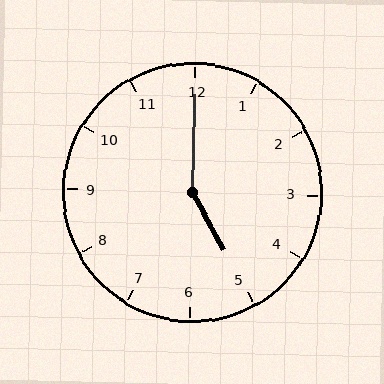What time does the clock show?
5:00.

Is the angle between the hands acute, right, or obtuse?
It is obtuse.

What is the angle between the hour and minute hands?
Approximately 150 degrees.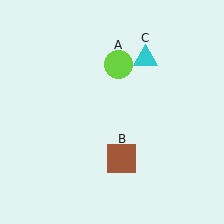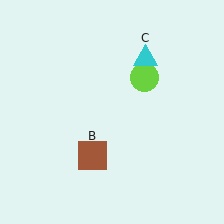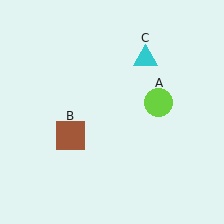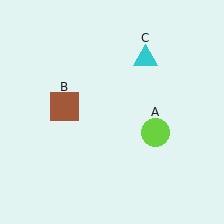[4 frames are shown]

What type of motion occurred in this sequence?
The lime circle (object A), brown square (object B) rotated clockwise around the center of the scene.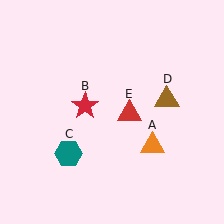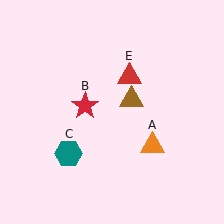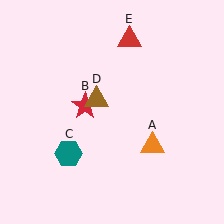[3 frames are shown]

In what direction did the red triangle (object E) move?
The red triangle (object E) moved up.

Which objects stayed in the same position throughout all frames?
Orange triangle (object A) and red star (object B) and teal hexagon (object C) remained stationary.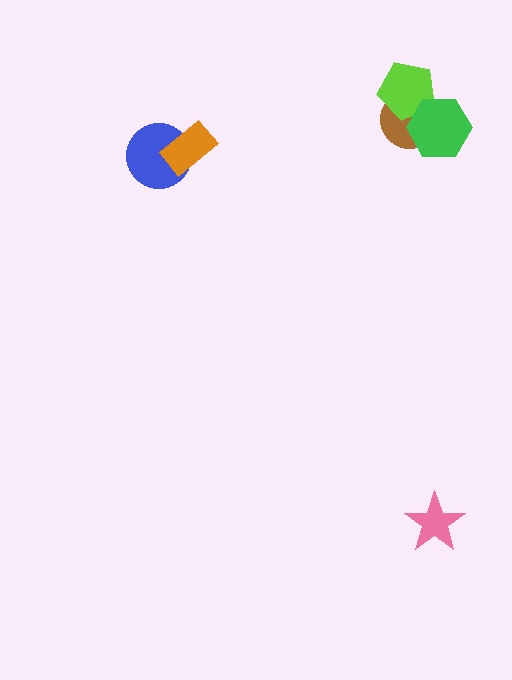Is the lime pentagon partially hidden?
Yes, it is partially covered by another shape.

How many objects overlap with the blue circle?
1 object overlaps with the blue circle.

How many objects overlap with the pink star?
0 objects overlap with the pink star.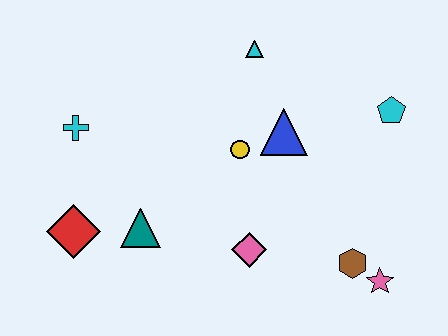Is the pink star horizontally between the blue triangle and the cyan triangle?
No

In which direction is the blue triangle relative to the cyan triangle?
The blue triangle is below the cyan triangle.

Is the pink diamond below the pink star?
No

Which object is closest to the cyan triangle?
The blue triangle is closest to the cyan triangle.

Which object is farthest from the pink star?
The cyan cross is farthest from the pink star.